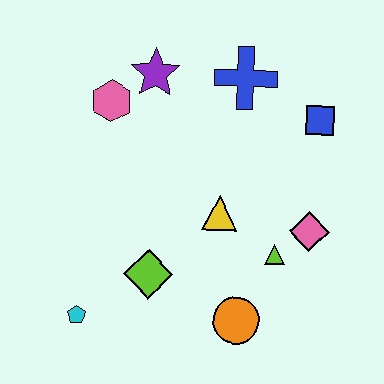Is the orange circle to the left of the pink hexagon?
No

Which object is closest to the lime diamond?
The cyan pentagon is closest to the lime diamond.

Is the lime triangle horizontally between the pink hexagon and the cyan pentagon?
No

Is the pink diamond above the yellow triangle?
No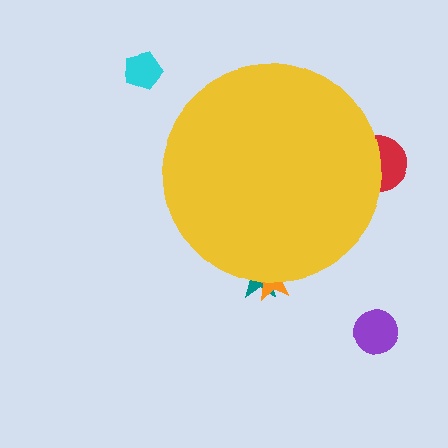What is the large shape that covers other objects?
A yellow circle.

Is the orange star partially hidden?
Yes, the orange star is partially hidden behind the yellow circle.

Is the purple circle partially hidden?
No, the purple circle is fully visible.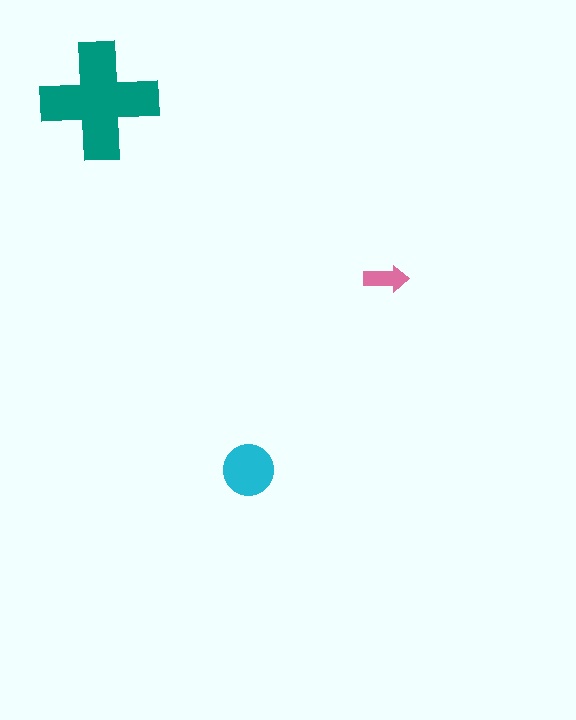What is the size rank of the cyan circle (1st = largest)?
2nd.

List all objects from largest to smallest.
The teal cross, the cyan circle, the pink arrow.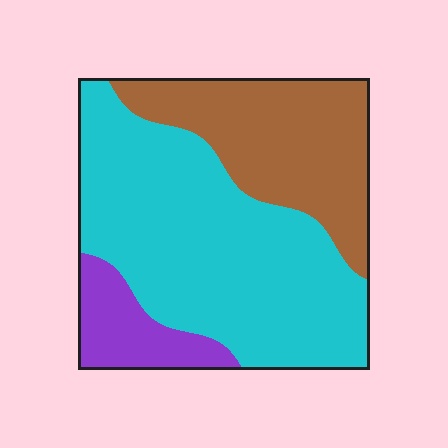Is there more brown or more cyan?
Cyan.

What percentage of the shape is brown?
Brown covers 31% of the shape.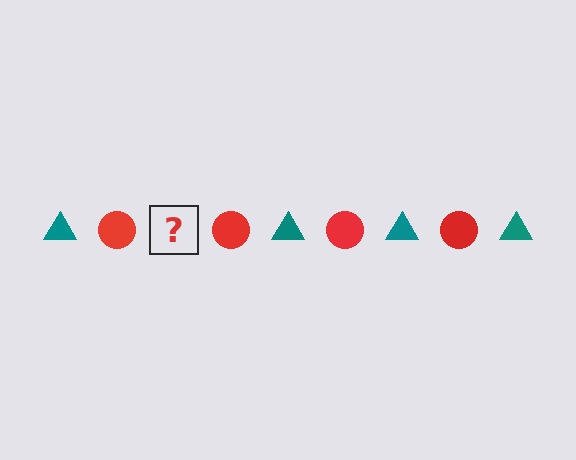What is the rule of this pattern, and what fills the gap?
The rule is that the pattern alternates between teal triangle and red circle. The gap should be filled with a teal triangle.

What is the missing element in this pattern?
The missing element is a teal triangle.